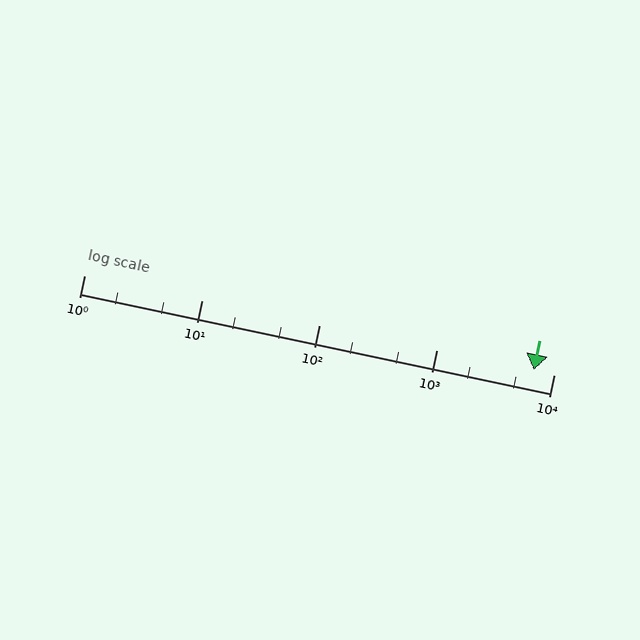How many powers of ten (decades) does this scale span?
The scale spans 4 decades, from 1 to 10000.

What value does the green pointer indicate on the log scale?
The pointer indicates approximately 6800.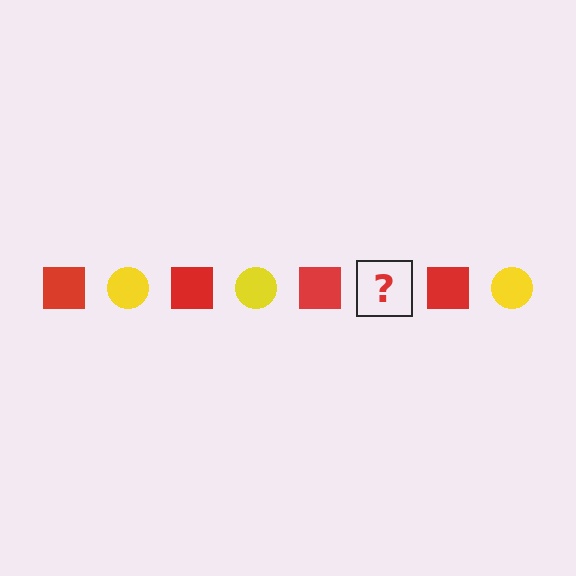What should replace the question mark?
The question mark should be replaced with a yellow circle.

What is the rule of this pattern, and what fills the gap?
The rule is that the pattern alternates between red square and yellow circle. The gap should be filled with a yellow circle.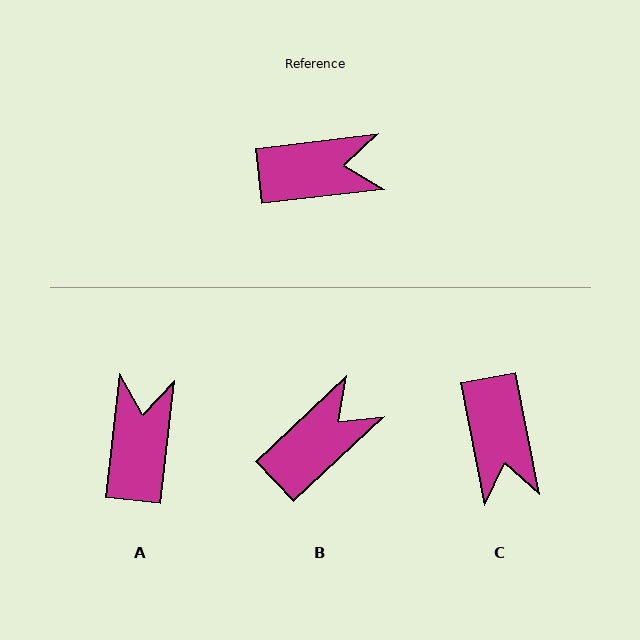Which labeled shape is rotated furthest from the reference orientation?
C, about 86 degrees away.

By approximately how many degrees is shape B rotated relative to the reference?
Approximately 37 degrees counter-clockwise.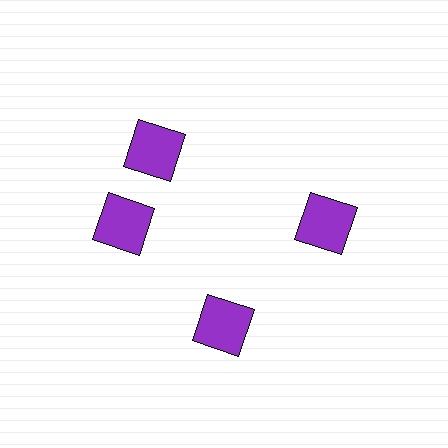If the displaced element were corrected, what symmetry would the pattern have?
It would have 4-fold rotational symmetry — the pattern would map onto itself every 90 degrees.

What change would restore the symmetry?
The symmetry would be restored by rotating it back into even spacing with its neighbors so that all 4 squares sit at equal angles and equal distance from the center.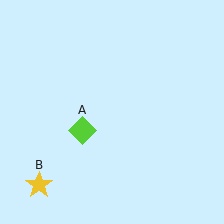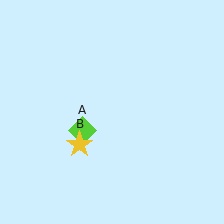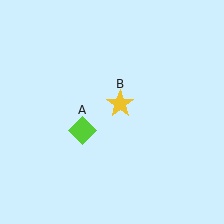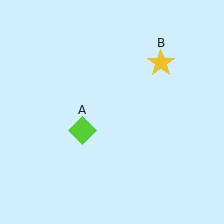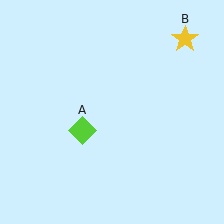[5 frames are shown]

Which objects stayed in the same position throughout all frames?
Lime diamond (object A) remained stationary.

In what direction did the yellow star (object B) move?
The yellow star (object B) moved up and to the right.